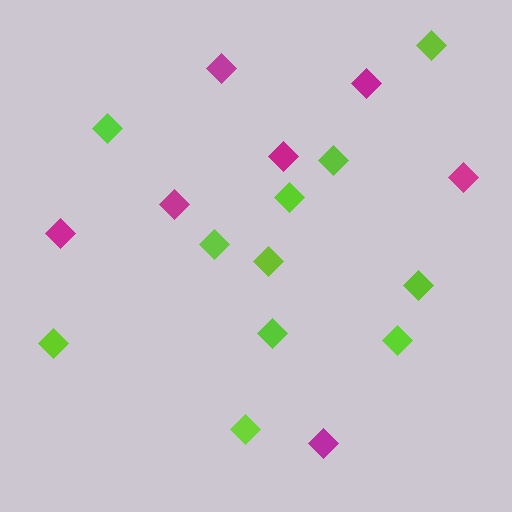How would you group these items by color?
There are 2 groups: one group of magenta diamonds (7) and one group of lime diamonds (11).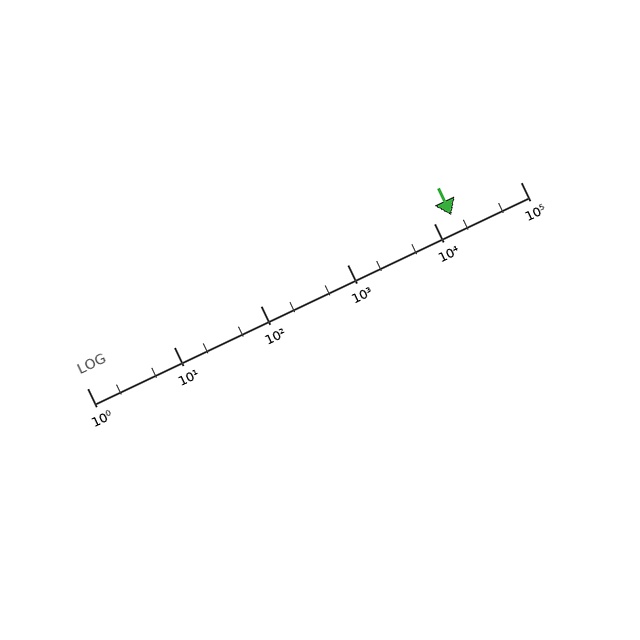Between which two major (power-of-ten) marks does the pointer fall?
The pointer is between 10000 and 100000.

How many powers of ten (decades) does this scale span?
The scale spans 5 decades, from 1 to 100000.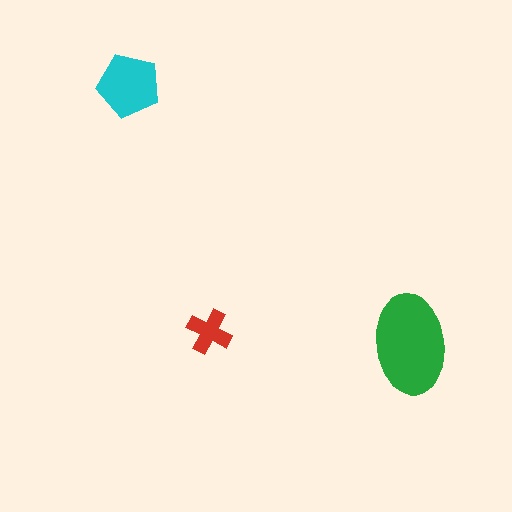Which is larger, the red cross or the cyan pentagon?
The cyan pentagon.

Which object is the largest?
The green ellipse.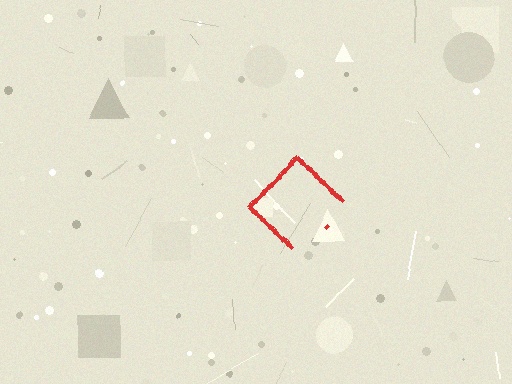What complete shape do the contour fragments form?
The contour fragments form a diamond.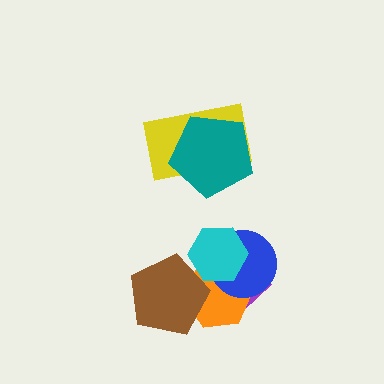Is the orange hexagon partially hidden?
Yes, it is partially covered by another shape.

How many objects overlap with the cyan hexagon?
4 objects overlap with the cyan hexagon.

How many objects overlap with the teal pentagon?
1 object overlaps with the teal pentagon.